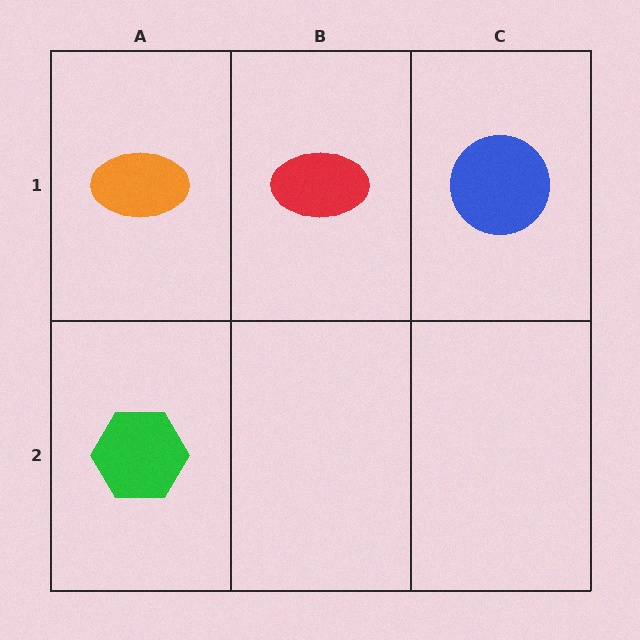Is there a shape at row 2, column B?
No, that cell is empty.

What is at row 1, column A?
An orange ellipse.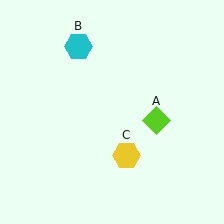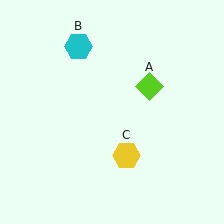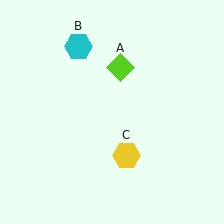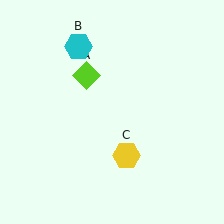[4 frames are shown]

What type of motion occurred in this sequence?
The lime diamond (object A) rotated counterclockwise around the center of the scene.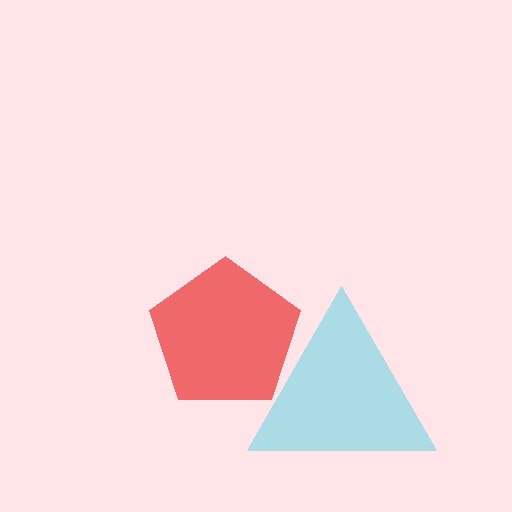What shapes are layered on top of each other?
The layered shapes are: a cyan triangle, a red pentagon.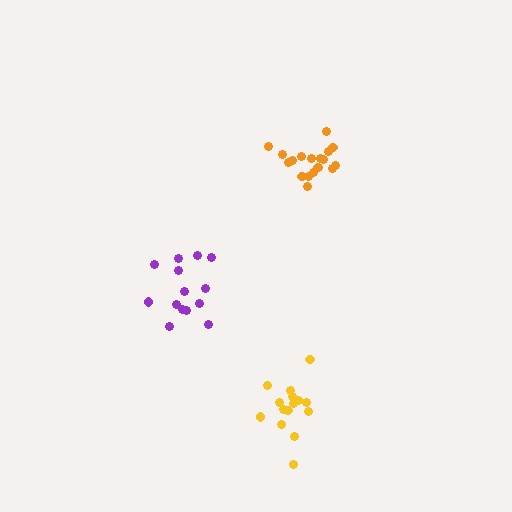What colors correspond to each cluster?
The clusters are colored: purple, yellow, orange.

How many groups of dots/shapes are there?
There are 3 groups.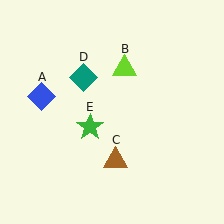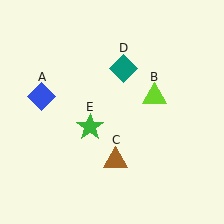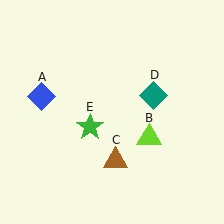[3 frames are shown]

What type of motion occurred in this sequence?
The lime triangle (object B), teal diamond (object D) rotated clockwise around the center of the scene.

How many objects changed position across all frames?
2 objects changed position: lime triangle (object B), teal diamond (object D).